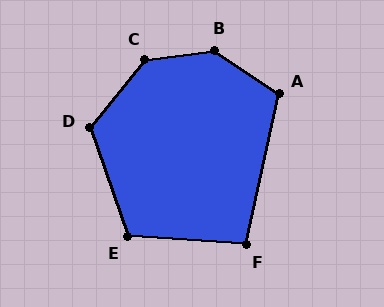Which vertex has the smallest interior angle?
F, at approximately 99 degrees.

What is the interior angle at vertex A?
Approximately 112 degrees (obtuse).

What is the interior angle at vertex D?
Approximately 122 degrees (obtuse).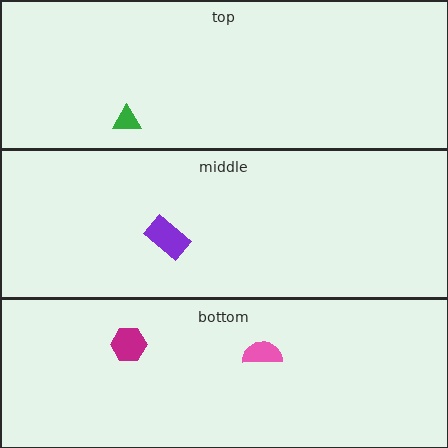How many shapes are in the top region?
1.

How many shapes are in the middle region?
1.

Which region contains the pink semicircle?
The bottom region.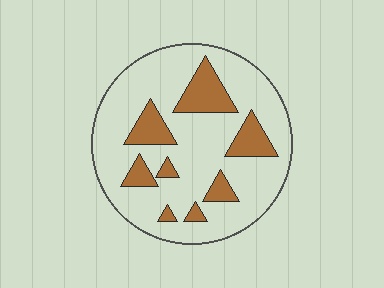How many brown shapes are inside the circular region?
8.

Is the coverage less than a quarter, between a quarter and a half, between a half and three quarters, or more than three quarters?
Less than a quarter.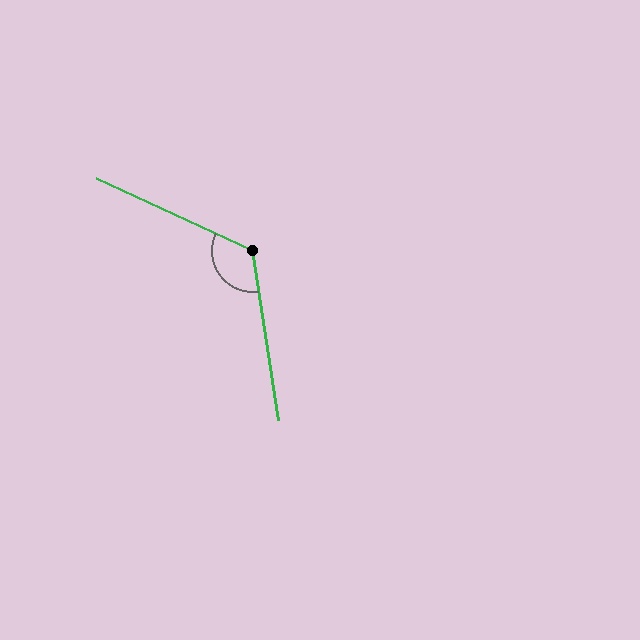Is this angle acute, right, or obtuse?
It is obtuse.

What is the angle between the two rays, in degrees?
Approximately 123 degrees.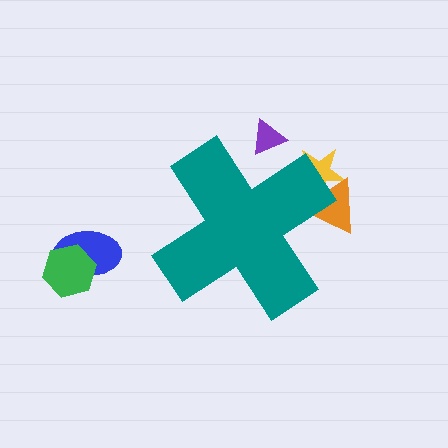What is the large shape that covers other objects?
A teal cross.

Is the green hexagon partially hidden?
No, the green hexagon is fully visible.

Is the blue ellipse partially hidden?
No, the blue ellipse is fully visible.